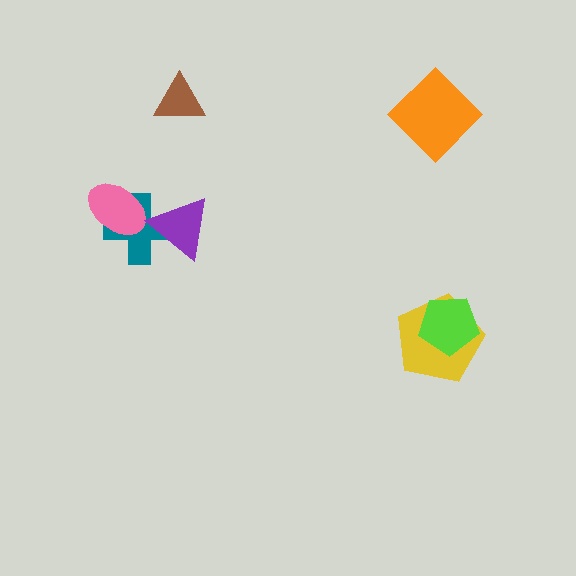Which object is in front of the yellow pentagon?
The lime pentagon is in front of the yellow pentagon.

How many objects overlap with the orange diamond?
0 objects overlap with the orange diamond.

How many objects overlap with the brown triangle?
0 objects overlap with the brown triangle.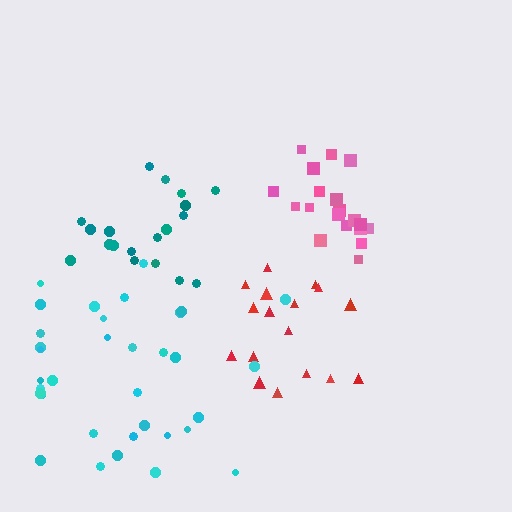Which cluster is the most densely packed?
Pink.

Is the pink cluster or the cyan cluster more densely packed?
Pink.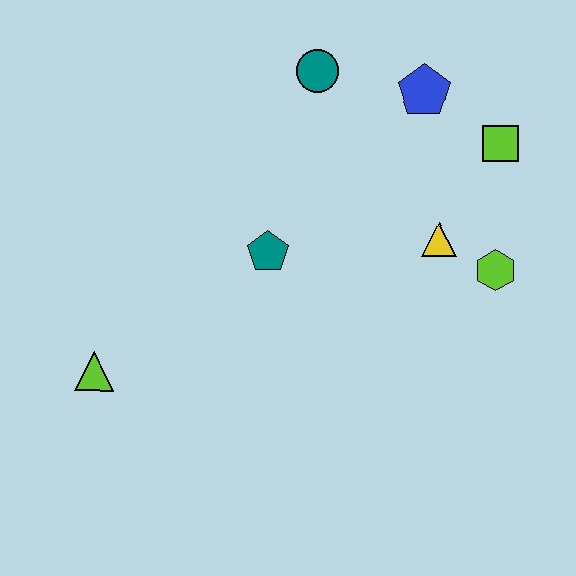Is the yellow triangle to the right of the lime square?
No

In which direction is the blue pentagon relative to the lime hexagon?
The blue pentagon is above the lime hexagon.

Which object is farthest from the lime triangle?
The lime square is farthest from the lime triangle.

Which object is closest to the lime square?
The blue pentagon is closest to the lime square.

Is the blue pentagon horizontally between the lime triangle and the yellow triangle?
Yes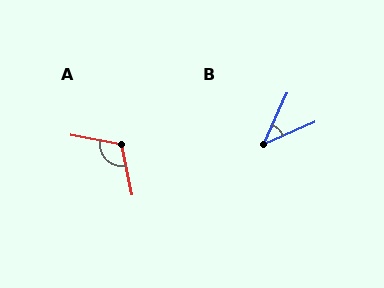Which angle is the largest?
A, at approximately 112 degrees.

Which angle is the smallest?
B, at approximately 42 degrees.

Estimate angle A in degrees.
Approximately 112 degrees.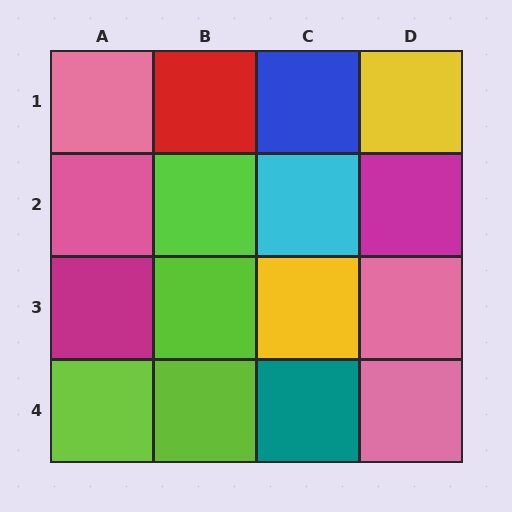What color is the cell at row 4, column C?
Teal.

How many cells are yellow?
2 cells are yellow.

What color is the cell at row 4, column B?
Lime.